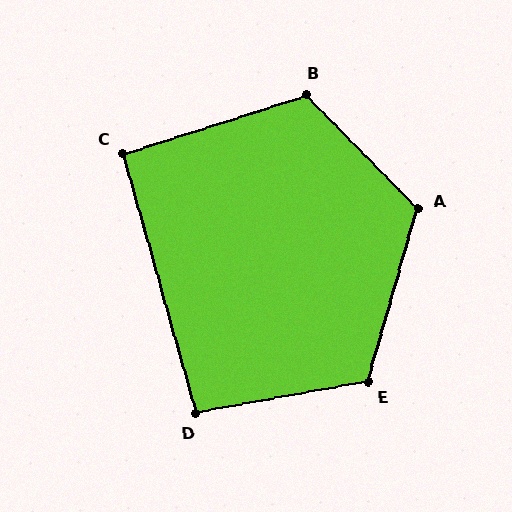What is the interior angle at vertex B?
Approximately 117 degrees (obtuse).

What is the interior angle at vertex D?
Approximately 95 degrees (obtuse).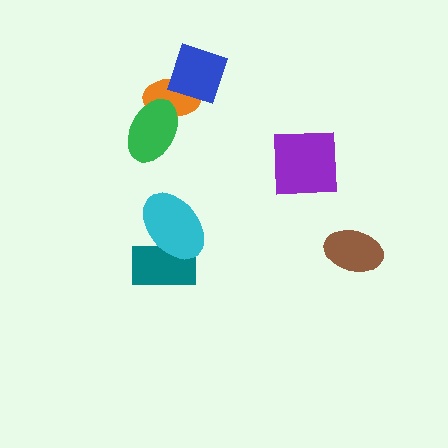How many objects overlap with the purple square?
0 objects overlap with the purple square.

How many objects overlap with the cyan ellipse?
1 object overlaps with the cyan ellipse.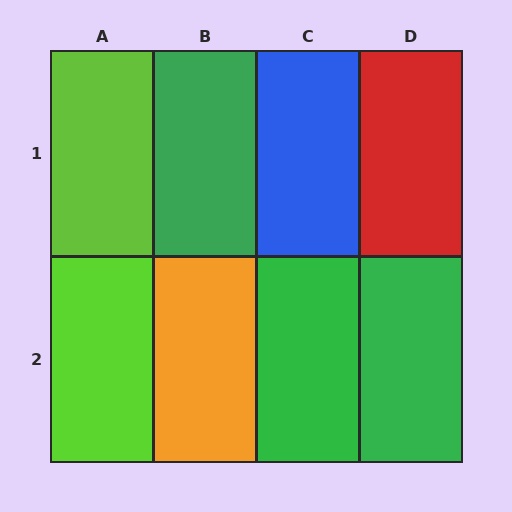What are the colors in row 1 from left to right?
Lime, green, blue, red.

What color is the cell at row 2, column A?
Lime.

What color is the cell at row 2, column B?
Orange.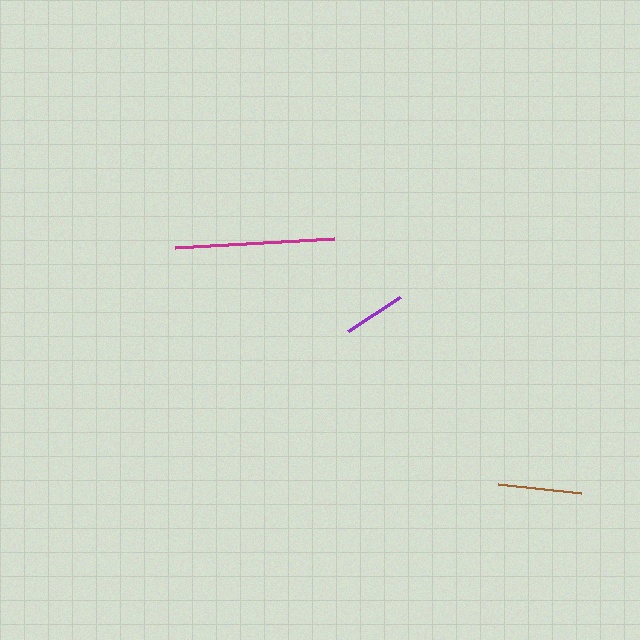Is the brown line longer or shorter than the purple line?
The brown line is longer than the purple line.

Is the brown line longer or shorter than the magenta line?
The magenta line is longer than the brown line.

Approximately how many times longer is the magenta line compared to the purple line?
The magenta line is approximately 2.5 times the length of the purple line.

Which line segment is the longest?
The magenta line is the longest at approximately 159 pixels.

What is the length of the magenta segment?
The magenta segment is approximately 159 pixels long.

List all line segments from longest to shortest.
From longest to shortest: magenta, brown, purple.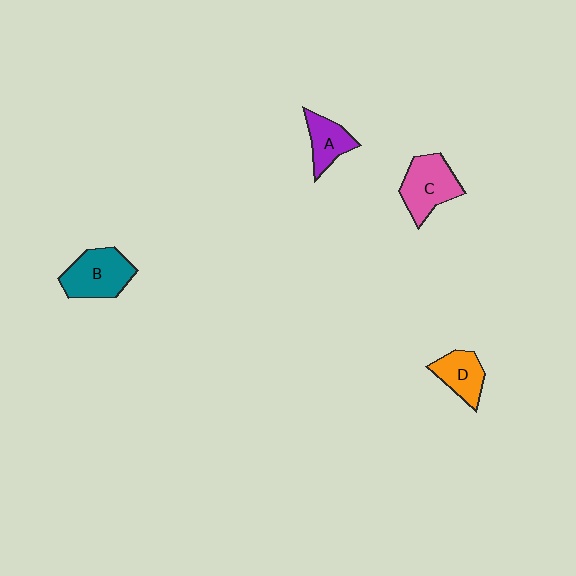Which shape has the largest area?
Shape B (teal).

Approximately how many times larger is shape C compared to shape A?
Approximately 1.5 times.